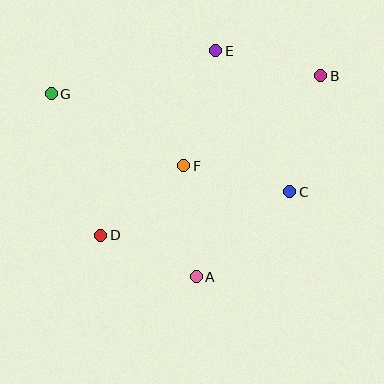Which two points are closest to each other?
Points A and D are closest to each other.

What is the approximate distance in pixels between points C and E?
The distance between C and E is approximately 159 pixels.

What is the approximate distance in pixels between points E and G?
The distance between E and G is approximately 170 pixels.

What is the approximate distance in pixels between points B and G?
The distance between B and G is approximately 270 pixels.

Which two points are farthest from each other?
Points B and D are farthest from each other.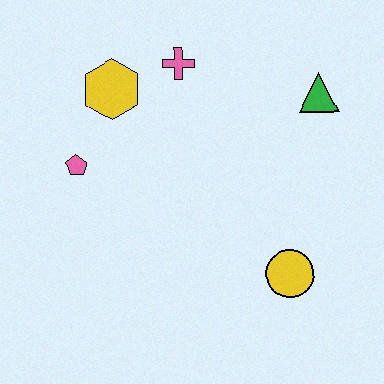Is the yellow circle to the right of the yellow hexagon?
Yes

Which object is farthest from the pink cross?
The yellow circle is farthest from the pink cross.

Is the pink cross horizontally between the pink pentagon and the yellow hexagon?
No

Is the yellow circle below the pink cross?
Yes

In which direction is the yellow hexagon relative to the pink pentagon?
The yellow hexagon is above the pink pentagon.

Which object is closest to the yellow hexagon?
The pink cross is closest to the yellow hexagon.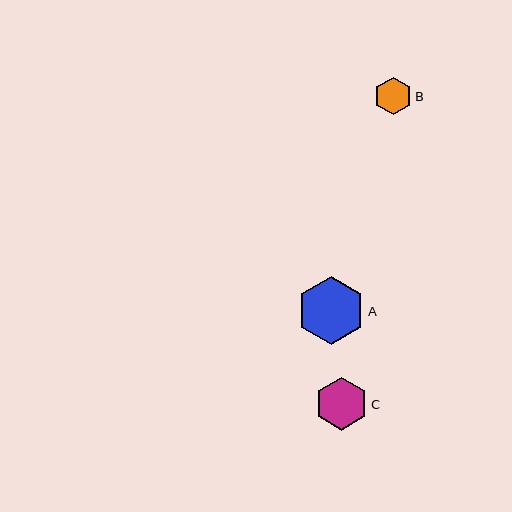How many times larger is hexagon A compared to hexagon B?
Hexagon A is approximately 1.8 times the size of hexagon B.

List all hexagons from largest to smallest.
From largest to smallest: A, C, B.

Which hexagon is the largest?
Hexagon A is the largest with a size of approximately 68 pixels.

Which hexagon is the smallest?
Hexagon B is the smallest with a size of approximately 37 pixels.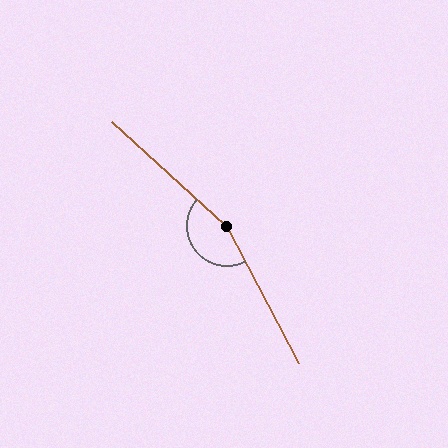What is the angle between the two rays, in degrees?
Approximately 160 degrees.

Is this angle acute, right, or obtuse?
It is obtuse.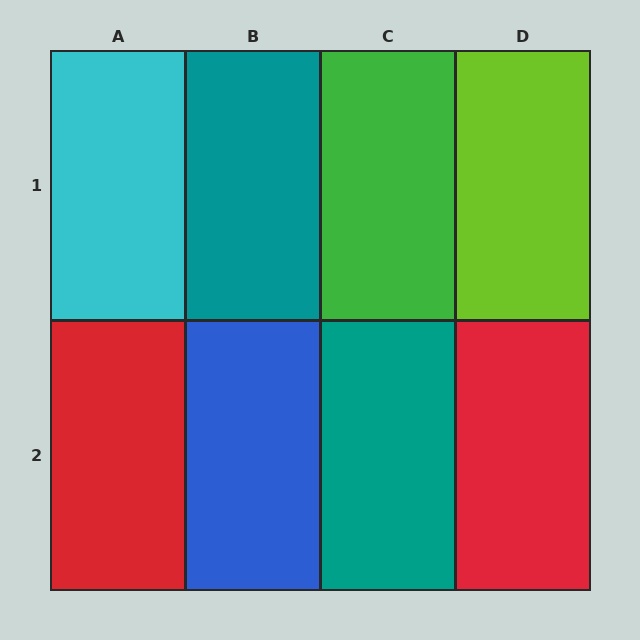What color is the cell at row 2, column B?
Blue.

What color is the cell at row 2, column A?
Red.